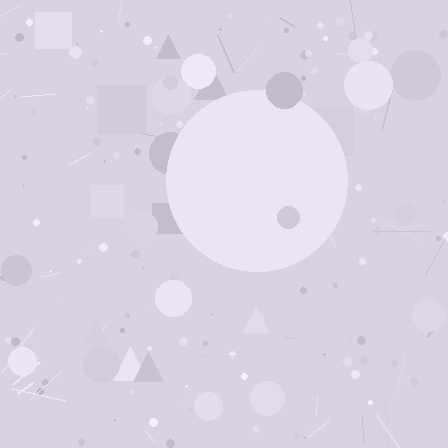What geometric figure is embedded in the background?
A circle is embedded in the background.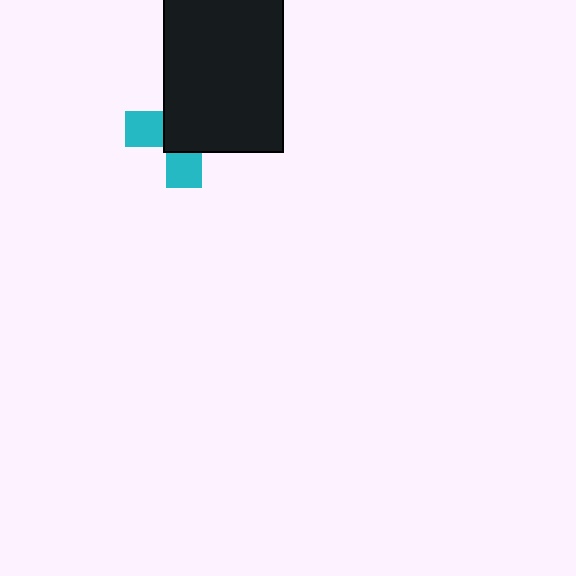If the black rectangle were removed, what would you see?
You would see the complete cyan cross.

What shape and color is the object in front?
The object in front is a black rectangle.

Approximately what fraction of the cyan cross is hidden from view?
Roughly 64% of the cyan cross is hidden behind the black rectangle.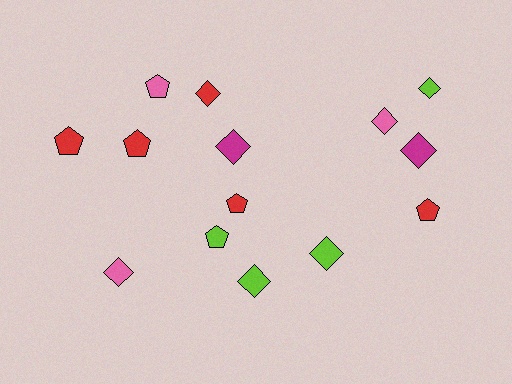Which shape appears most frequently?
Diamond, with 8 objects.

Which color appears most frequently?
Red, with 5 objects.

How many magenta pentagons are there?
There are no magenta pentagons.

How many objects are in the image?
There are 14 objects.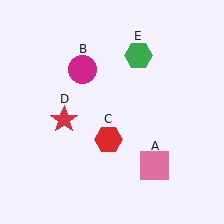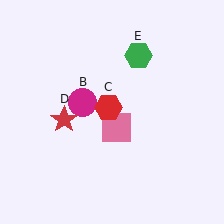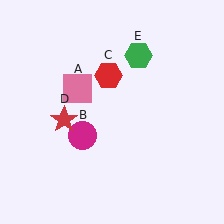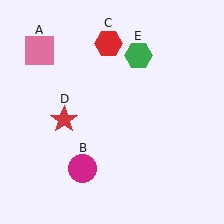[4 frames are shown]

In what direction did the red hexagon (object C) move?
The red hexagon (object C) moved up.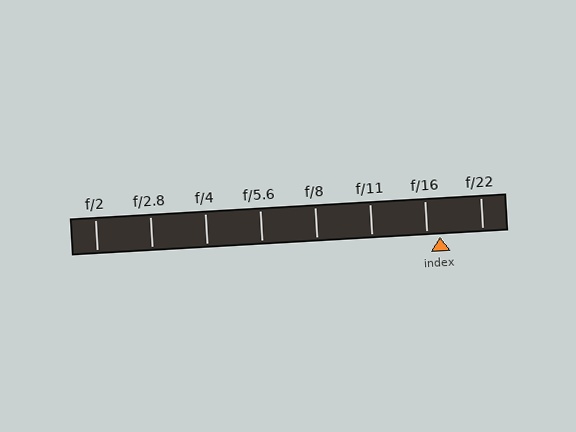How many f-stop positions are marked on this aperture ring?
There are 8 f-stop positions marked.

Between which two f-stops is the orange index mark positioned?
The index mark is between f/16 and f/22.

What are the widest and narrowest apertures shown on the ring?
The widest aperture shown is f/2 and the narrowest is f/22.